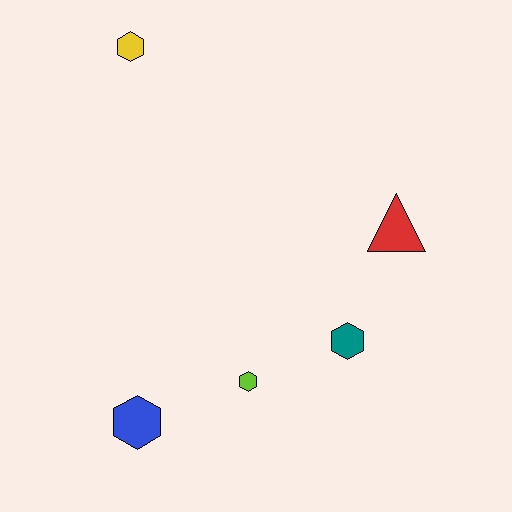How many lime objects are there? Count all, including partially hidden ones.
There is 1 lime object.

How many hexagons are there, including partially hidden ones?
There are 4 hexagons.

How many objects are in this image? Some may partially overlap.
There are 5 objects.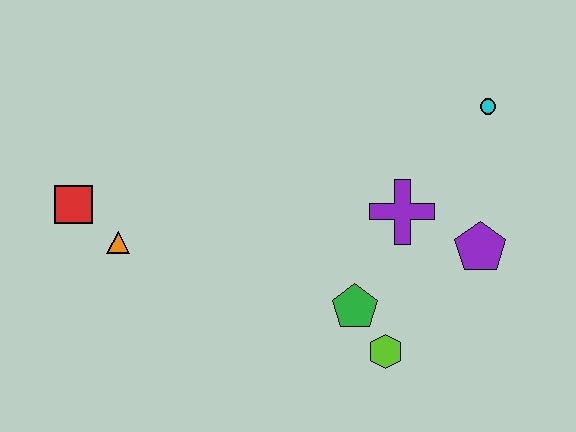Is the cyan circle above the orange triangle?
Yes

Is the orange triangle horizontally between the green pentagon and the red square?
Yes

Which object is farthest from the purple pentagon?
The red square is farthest from the purple pentagon.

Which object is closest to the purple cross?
The purple pentagon is closest to the purple cross.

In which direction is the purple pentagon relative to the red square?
The purple pentagon is to the right of the red square.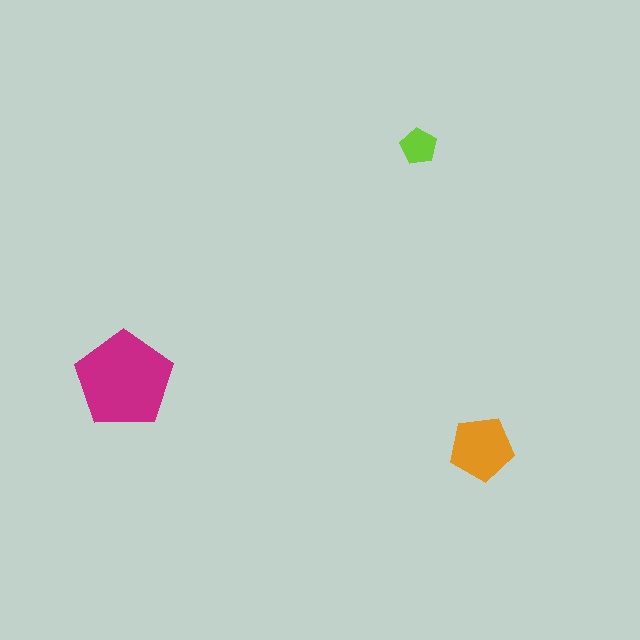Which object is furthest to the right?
The orange pentagon is rightmost.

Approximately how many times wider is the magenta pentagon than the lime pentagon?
About 2.5 times wider.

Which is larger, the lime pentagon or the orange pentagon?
The orange one.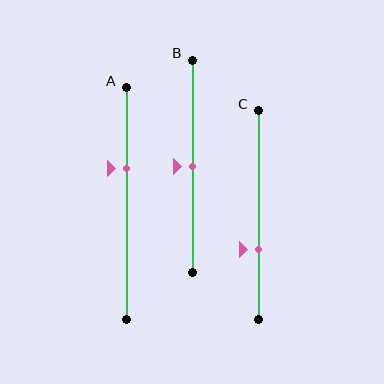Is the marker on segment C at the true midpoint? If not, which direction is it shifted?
No, the marker on segment C is shifted downward by about 16% of the segment length.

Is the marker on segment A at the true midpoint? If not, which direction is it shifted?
No, the marker on segment A is shifted upward by about 15% of the segment length.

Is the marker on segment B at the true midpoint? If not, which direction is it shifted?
Yes, the marker on segment B is at the true midpoint.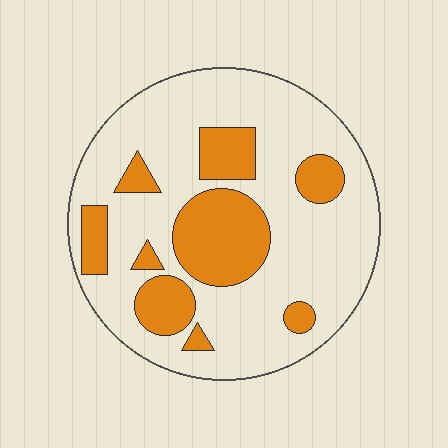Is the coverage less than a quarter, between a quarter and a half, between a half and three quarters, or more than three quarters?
Between a quarter and a half.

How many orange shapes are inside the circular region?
9.